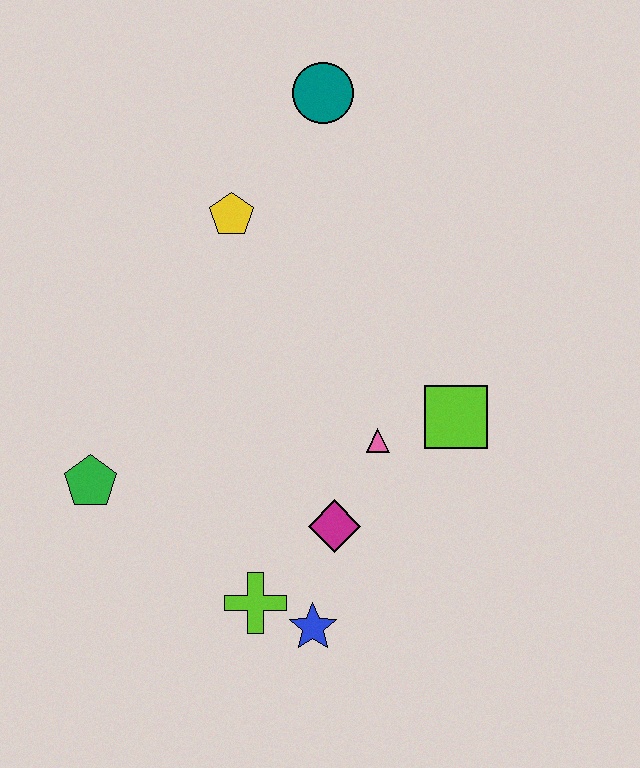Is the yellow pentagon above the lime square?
Yes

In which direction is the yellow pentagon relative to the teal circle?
The yellow pentagon is below the teal circle.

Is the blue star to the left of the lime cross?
No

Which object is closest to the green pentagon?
The lime cross is closest to the green pentagon.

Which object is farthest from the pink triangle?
The teal circle is farthest from the pink triangle.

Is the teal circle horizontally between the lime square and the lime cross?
Yes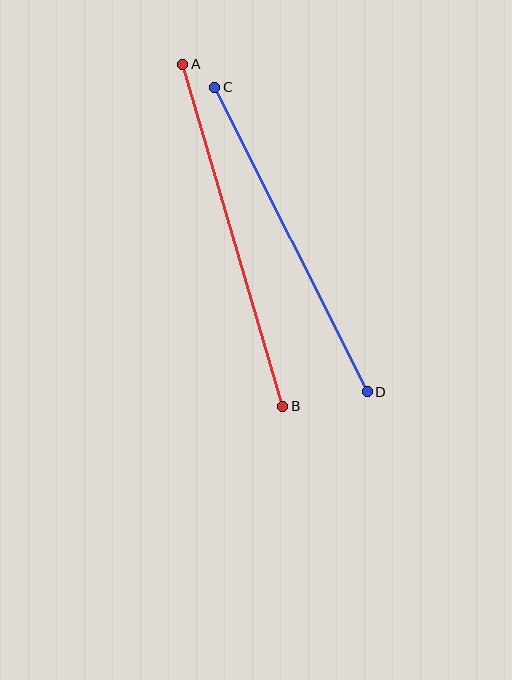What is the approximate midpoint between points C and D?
The midpoint is at approximately (291, 239) pixels.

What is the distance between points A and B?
The distance is approximately 356 pixels.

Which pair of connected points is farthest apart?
Points A and B are farthest apart.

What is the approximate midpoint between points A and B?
The midpoint is at approximately (233, 235) pixels.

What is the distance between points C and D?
The distance is approximately 341 pixels.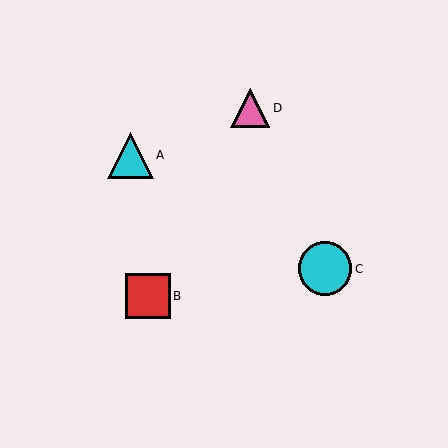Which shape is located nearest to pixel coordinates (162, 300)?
The red square (labeled B) at (148, 296) is nearest to that location.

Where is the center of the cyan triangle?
The center of the cyan triangle is at (131, 155).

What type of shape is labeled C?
Shape C is a cyan circle.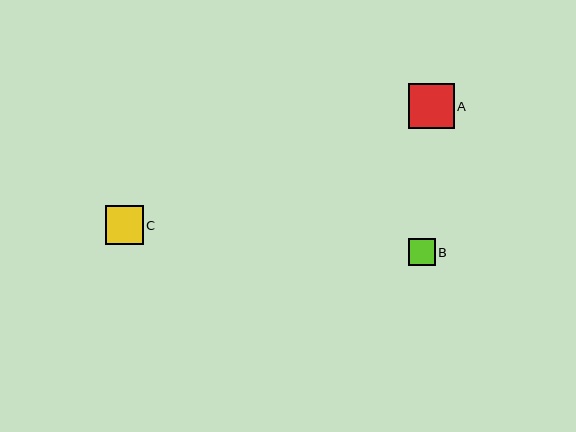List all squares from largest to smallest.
From largest to smallest: A, C, B.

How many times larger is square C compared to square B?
Square C is approximately 1.5 times the size of square B.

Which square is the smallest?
Square B is the smallest with a size of approximately 26 pixels.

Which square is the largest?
Square A is the largest with a size of approximately 46 pixels.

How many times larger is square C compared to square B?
Square C is approximately 1.5 times the size of square B.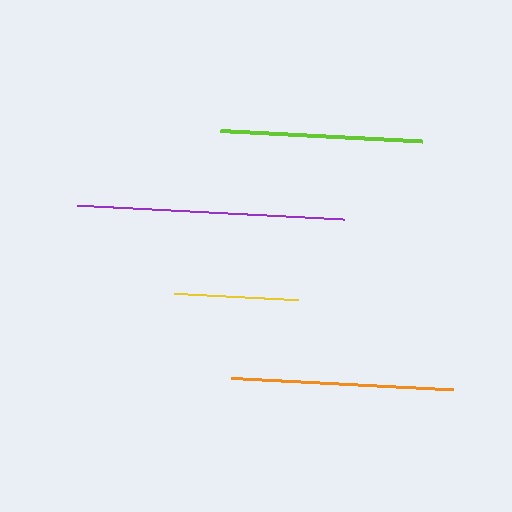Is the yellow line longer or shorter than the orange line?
The orange line is longer than the yellow line.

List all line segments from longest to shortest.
From longest to shortest: purple, orange, lime, yellow.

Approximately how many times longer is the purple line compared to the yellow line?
The purple line is approximately 2.2 times the length of the yellow line.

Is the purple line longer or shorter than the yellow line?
The purple line is longer than the yellow line.